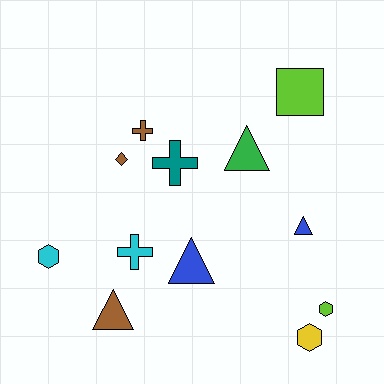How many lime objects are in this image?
There are 2 lime objects.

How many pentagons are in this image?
There are no pentagons.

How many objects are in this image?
There are 12 objects.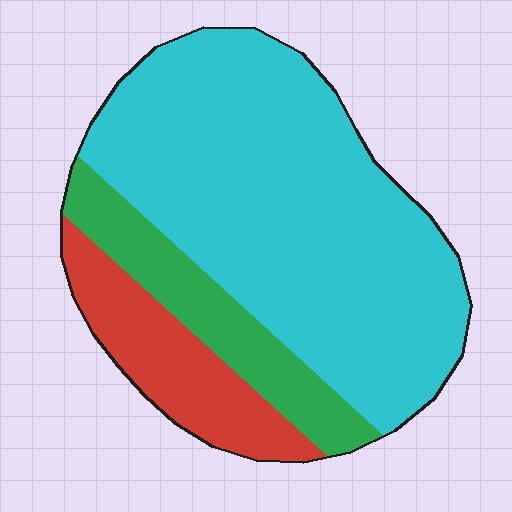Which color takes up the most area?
Cyan, at roughly 65%.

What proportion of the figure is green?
Green covers 17% of the figure.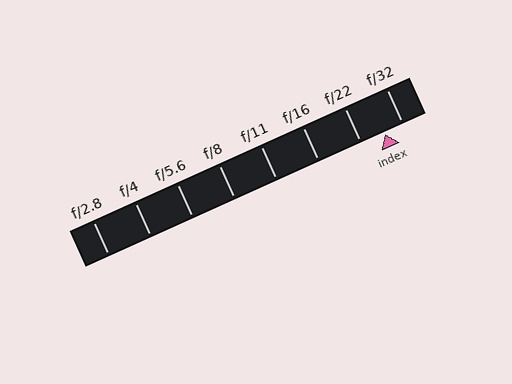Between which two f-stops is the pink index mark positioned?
The index mark is between f/22 and f/32.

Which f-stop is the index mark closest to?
The index mark is closest to f/32.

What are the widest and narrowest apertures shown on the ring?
The widest aperture shown is f/2.8 and the narrowest is f/32.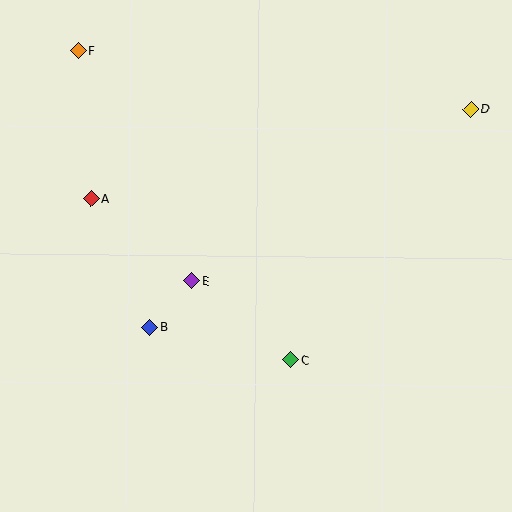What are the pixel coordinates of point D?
Point D is at (471, 109).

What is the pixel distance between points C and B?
The distance between C and B is 144 pixels.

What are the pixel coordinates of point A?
Point A is at (91, 199).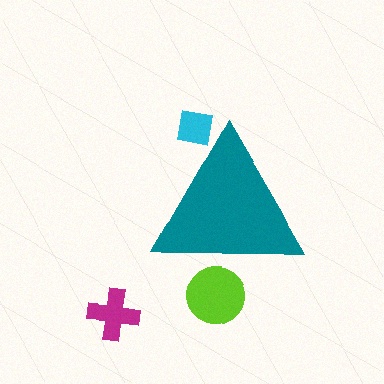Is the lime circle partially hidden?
Yes, the lime circle is partially hidden behind the teal triangle.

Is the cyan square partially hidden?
Yes, the cyan square is partially hidden behind the teal triangle.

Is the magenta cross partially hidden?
No, the magenta cross is fully visible.